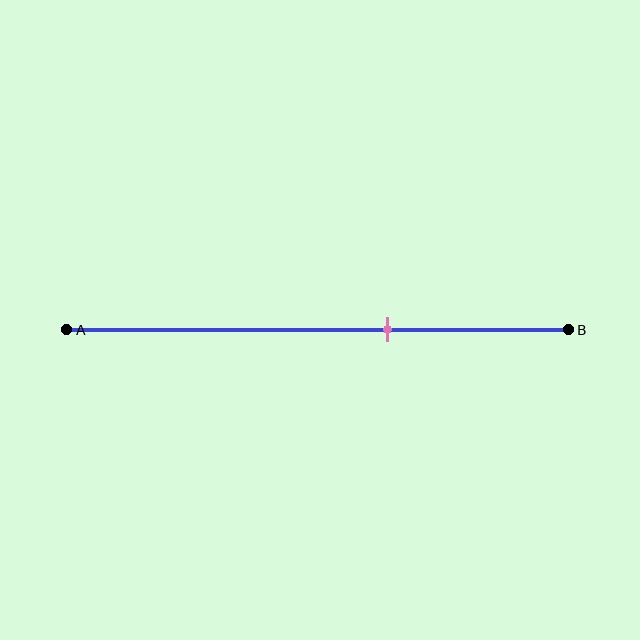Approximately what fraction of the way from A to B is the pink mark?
The pink mark is approximately 65% of the way from A to B.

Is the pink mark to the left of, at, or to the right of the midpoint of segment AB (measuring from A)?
The pink mark is to the right of the midpoint of segment AB.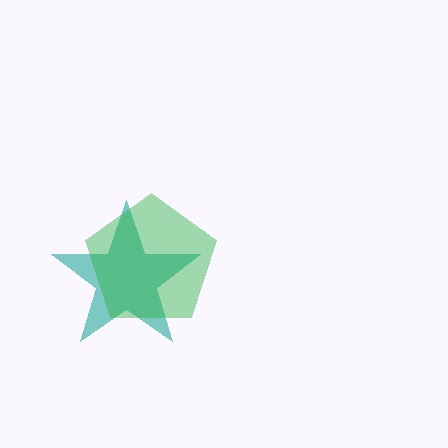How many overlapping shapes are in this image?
There are 2 overlapping shapes in the image.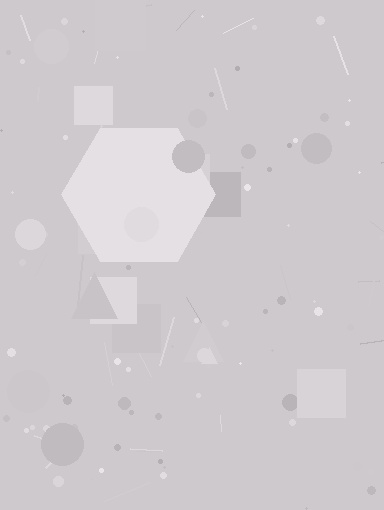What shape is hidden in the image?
A hexagon is hidden in the image.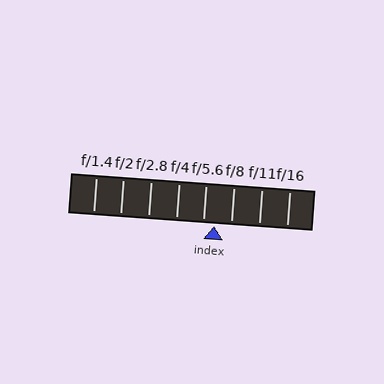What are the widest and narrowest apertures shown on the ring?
The widest aperture shown is f/1.4 and the narrowest is f/16.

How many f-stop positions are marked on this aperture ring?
There are 8 f-stop positions marked.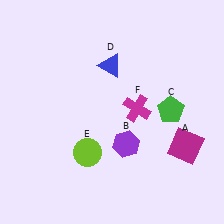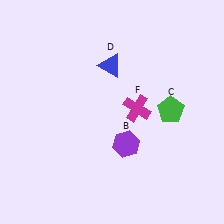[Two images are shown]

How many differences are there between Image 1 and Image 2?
There are 2 differences between the two images.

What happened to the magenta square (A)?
The magenta square (A) was removed in Image 2. It was in the bottom-right area of Image 1.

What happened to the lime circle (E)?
The lime circle (E) was removed in Image 2. It was in the bottom-left area of Image 1.